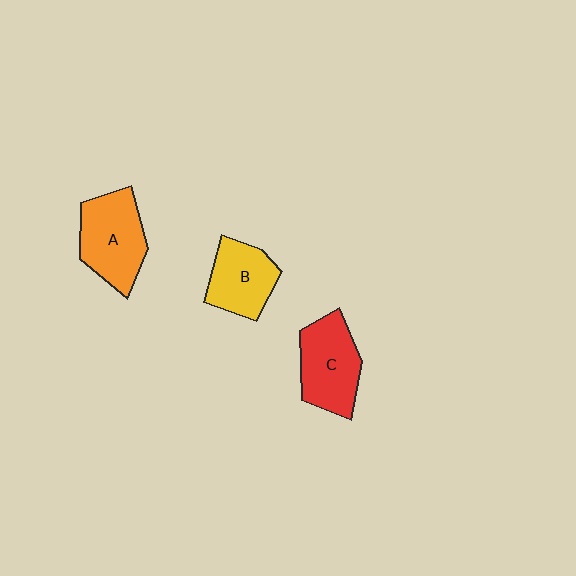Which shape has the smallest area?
Shape B (yellow).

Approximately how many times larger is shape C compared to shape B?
Approximately 1.2 times.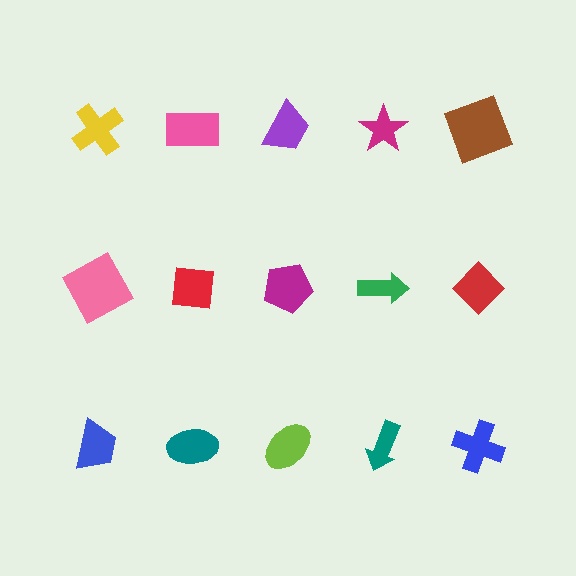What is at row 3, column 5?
A blue cross.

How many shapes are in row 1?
5 shapes.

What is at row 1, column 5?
A brown square.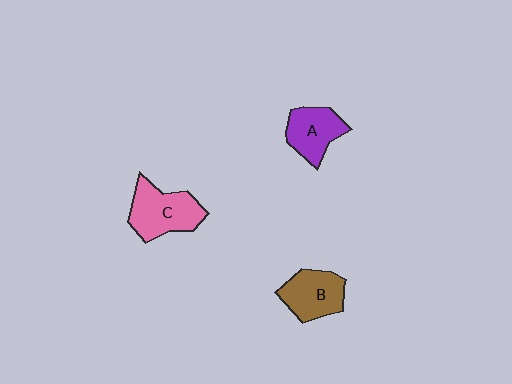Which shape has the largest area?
Shape C (pink).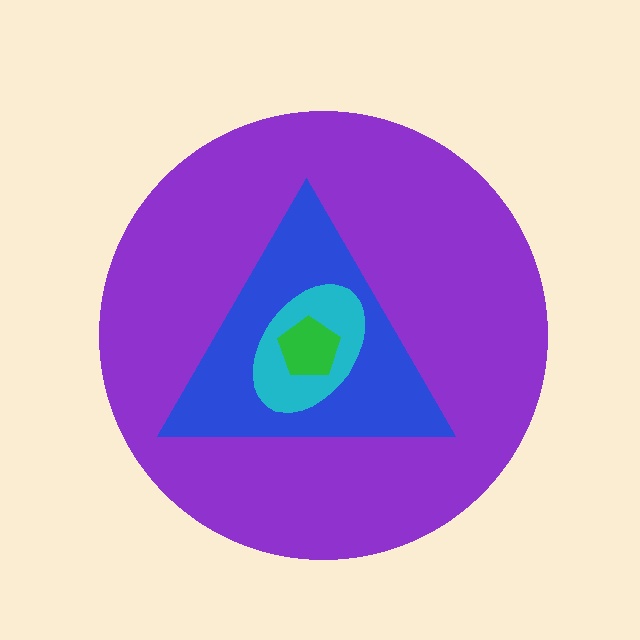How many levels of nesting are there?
4.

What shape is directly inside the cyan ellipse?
The green pentagon.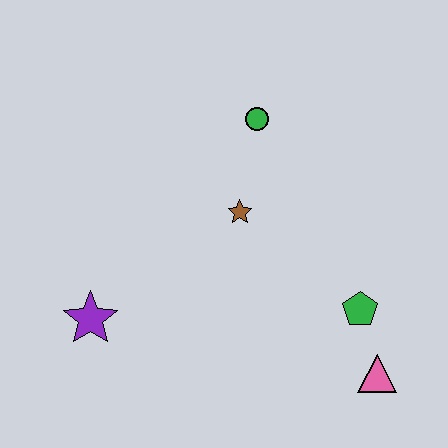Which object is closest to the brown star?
The green circle is closest to the brown star.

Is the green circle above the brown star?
Yes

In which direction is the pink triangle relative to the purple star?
The pink triangle is to the right of the purple star.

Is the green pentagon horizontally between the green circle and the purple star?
No